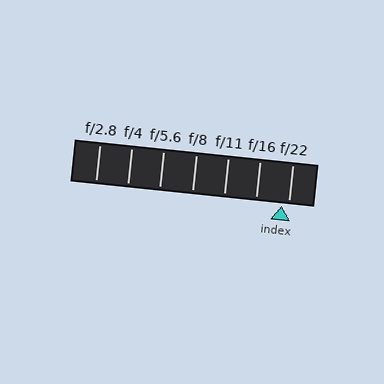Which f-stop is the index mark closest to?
The index mark is closest to f/22.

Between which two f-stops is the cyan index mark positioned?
The index mark is between f/16 and f/22.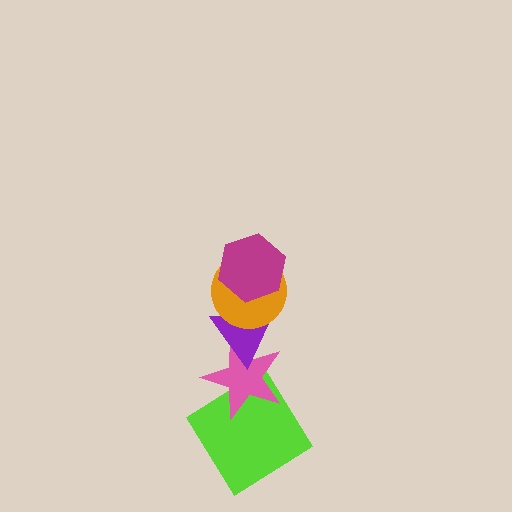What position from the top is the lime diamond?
The lime diamond is 5th from the top.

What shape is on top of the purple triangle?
The orange circle is on top of the purple triangle.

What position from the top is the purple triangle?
The purple triangle is 3rd from the top.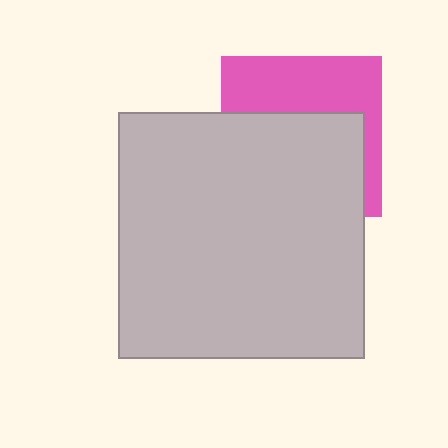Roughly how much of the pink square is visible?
A small part of it is visible (roughly 41%).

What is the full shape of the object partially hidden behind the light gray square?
The partially hidden object is a pink square.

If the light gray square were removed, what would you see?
You would see the complete pink square.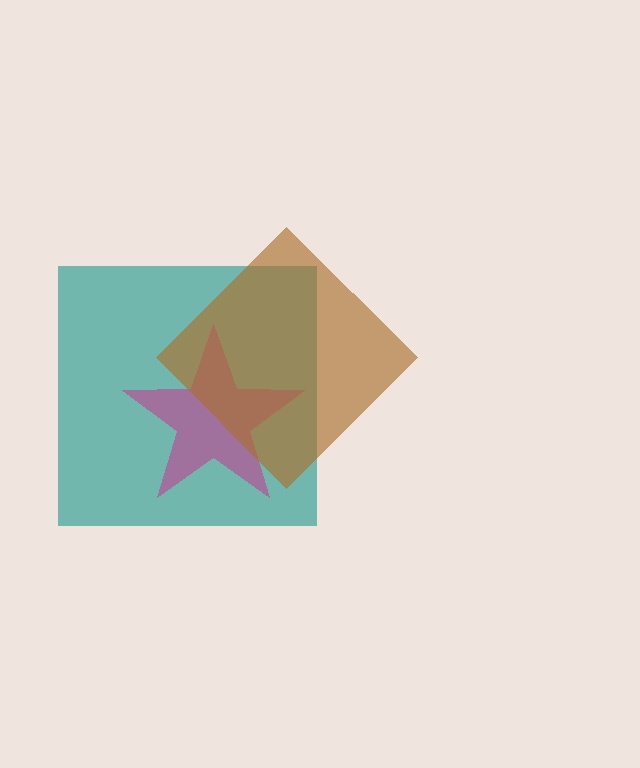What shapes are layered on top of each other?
The layered shapes are: a teal square, a magenta star, a brown diamond.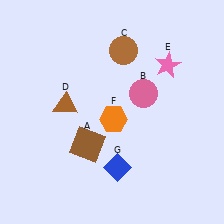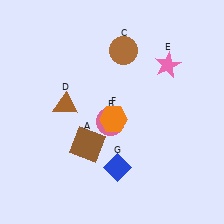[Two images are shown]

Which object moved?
The pink circle (B) moved left.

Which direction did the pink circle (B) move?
The pink circle (B) moved left.